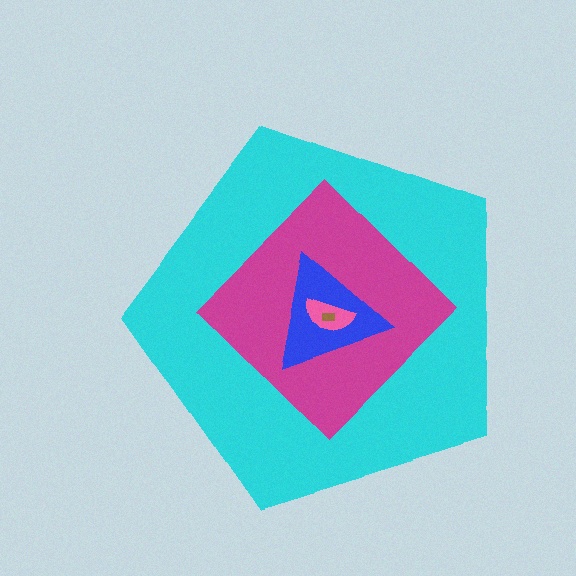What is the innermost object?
The brown rectangle.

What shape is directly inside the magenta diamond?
The blue triangle.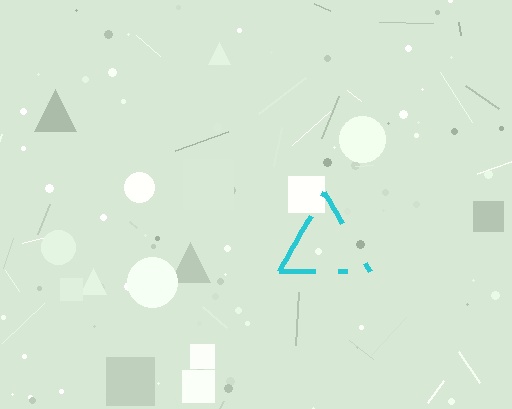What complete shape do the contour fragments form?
The contour fragments form a triangle.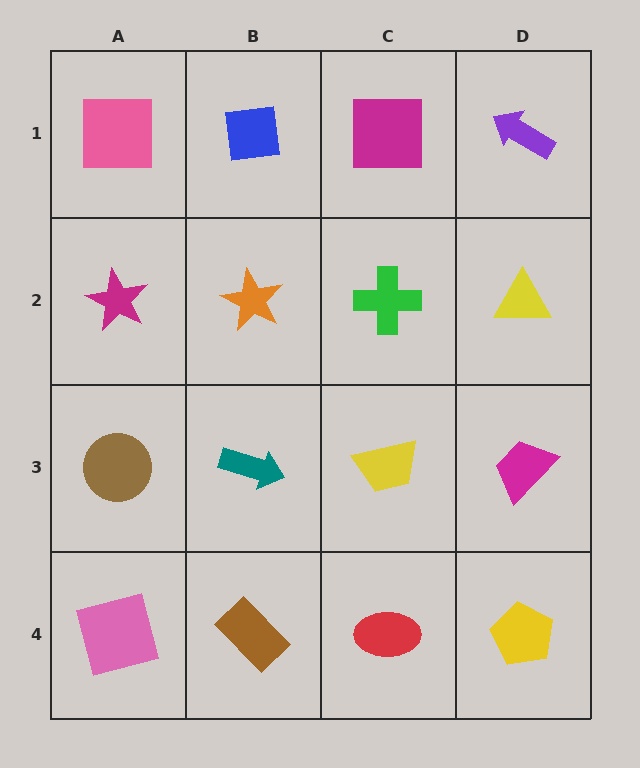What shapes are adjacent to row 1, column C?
A green cross (row 2, column C), a blue square (row 1, column B), a purple arrow (row 1, column D).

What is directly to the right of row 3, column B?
A yellow trapezoid.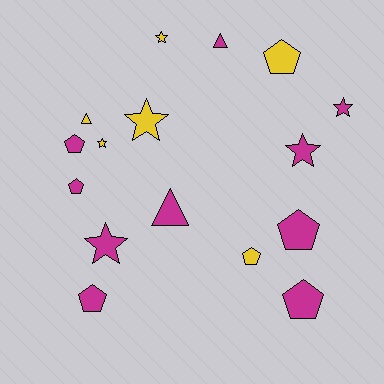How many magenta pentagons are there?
There are 5 magenta pentagons.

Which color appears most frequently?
Magenta, with 10 objects.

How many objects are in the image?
There are 16 objects.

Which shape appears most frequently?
Pentagon, with 7 objects.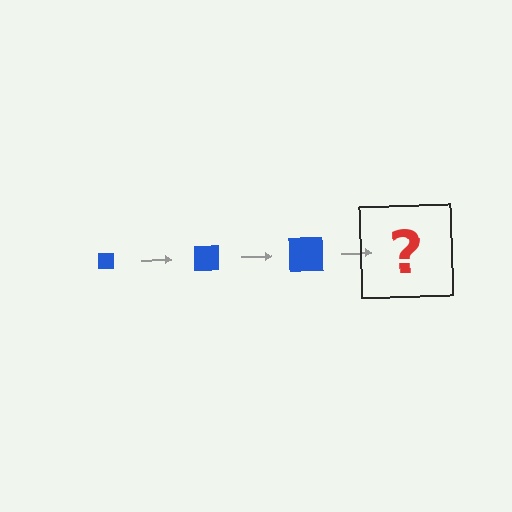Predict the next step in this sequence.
The next step is a blue square, larger than the previous one.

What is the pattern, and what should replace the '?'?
The pattern is that the square gets progressively larger each step. The '?' should be a blue square, larger than the previous one.